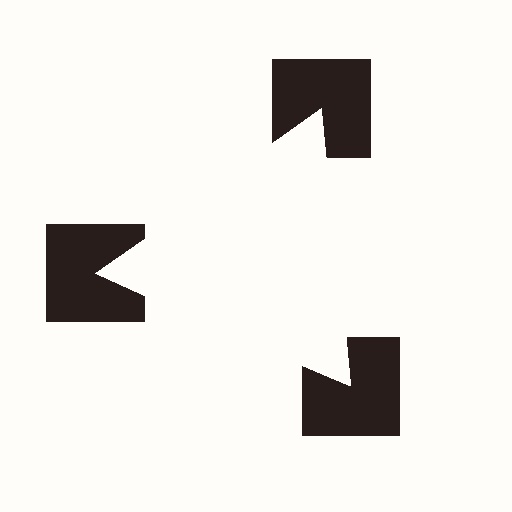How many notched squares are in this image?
There are 3 — one at each vertex of the illusory triangle.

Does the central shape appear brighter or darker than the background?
It typically appears slightly brighter than the background, even though no actual brightness change is drawn.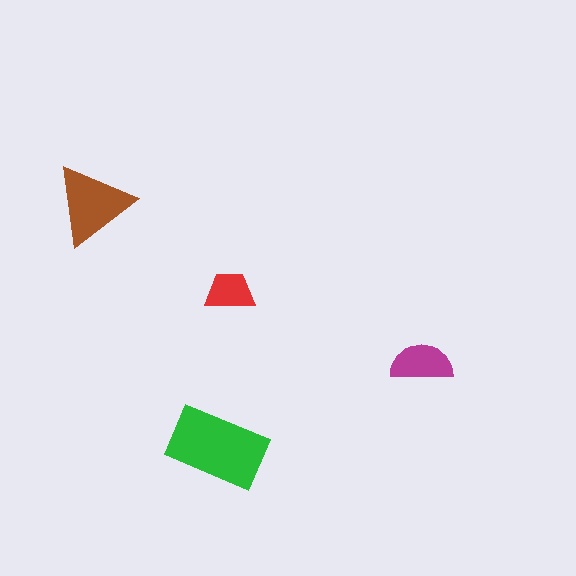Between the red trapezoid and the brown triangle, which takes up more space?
The brown triangle.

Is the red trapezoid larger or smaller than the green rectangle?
Smaller.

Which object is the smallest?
The red trapezoid.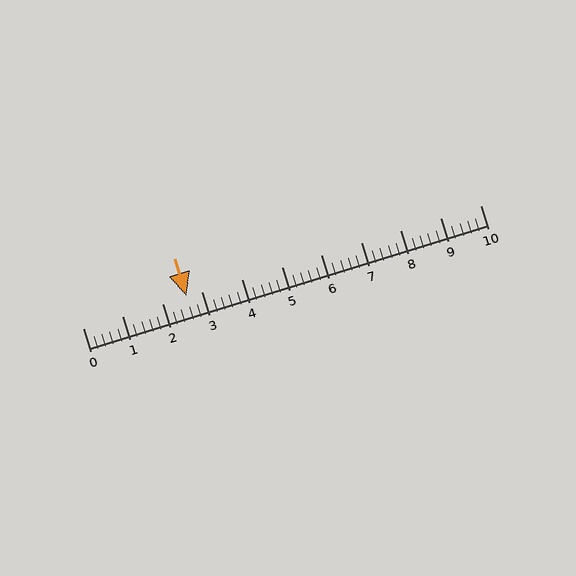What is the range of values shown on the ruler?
The ruler shows values from 0 to 10.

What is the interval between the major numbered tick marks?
The major tick marks are spaced 1 units apart.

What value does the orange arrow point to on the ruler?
The orange arrow points to approximately 2.6.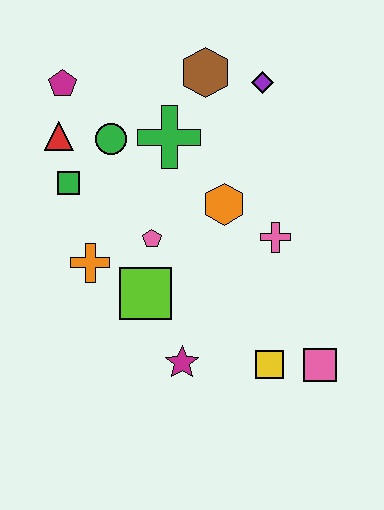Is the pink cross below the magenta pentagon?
Yes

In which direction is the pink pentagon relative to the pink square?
The pink pentagon is to the left of the pink square.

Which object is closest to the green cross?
The green circle is closest to the green cross.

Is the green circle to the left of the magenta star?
Yes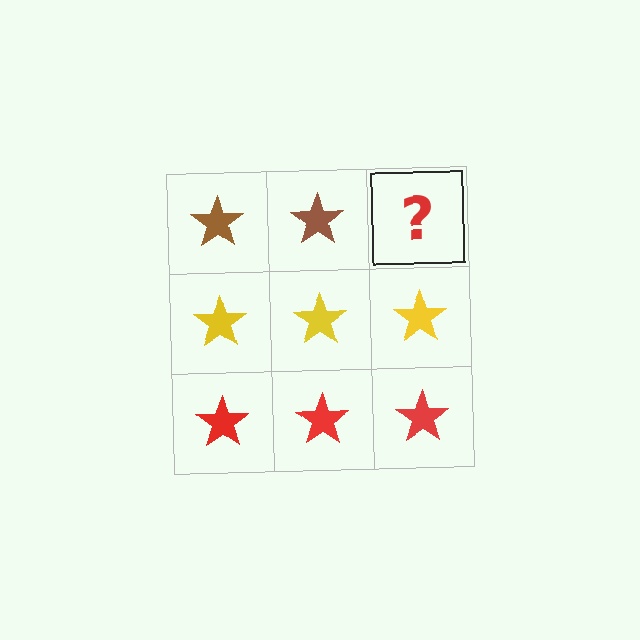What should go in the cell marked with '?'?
The missing cell should contain a brown star.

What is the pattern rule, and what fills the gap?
The rule is that each row has a consistent color. The gap should be filled with a brown star.